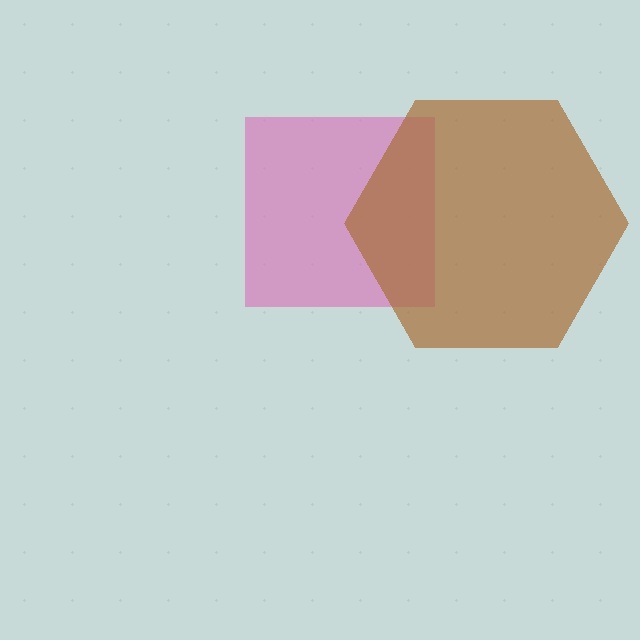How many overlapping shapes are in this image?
There are 2 overlapping shapes in the image.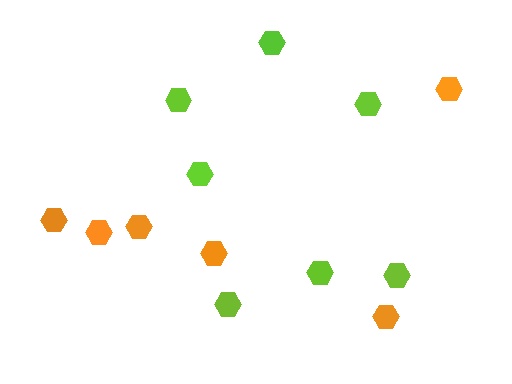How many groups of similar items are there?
There are 2 groups: one group of orange hexagons (6) and one group of lime hexagons (7).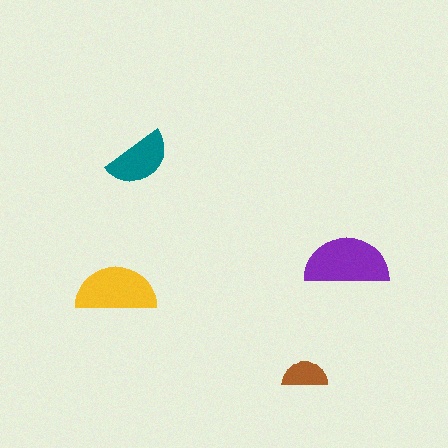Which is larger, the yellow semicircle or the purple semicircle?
The purple one.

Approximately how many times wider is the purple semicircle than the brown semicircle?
About 2 times wider.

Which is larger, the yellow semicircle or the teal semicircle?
The yellow one.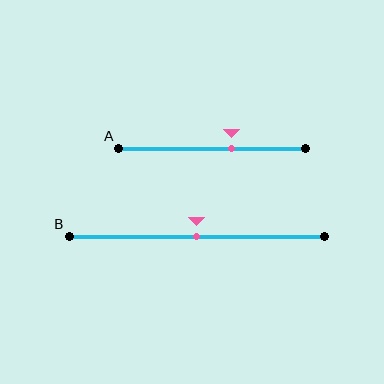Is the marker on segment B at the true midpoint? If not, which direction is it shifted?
Yes, the marker on segment B is at the true midpoint.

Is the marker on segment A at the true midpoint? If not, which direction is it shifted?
No, the marker on segment A is shifted to the right by about 11% of the segment length.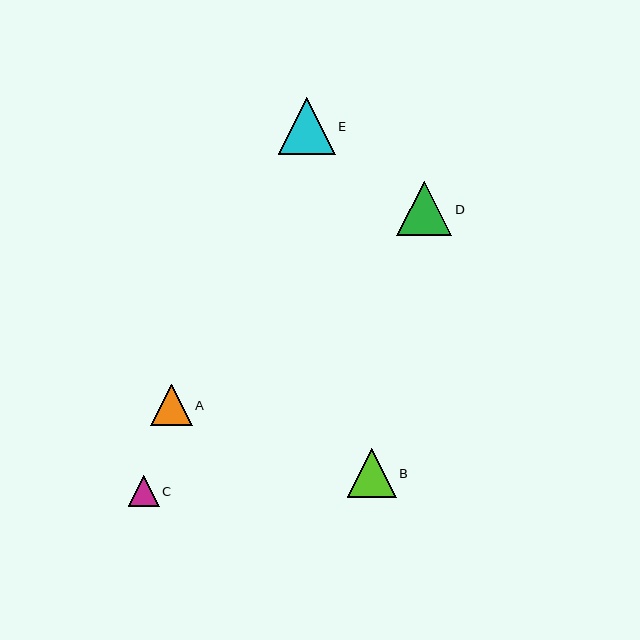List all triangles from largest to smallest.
From largest to smallest: E, D, B, A, C.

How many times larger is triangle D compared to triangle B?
Triangle D is approximately 1.1 times the size of triangle B.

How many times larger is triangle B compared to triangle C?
Triangle B is approximately 1.6 times the size of triangle C.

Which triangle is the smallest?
Triangle C is the smallest with a size of approximately 31 pixels.